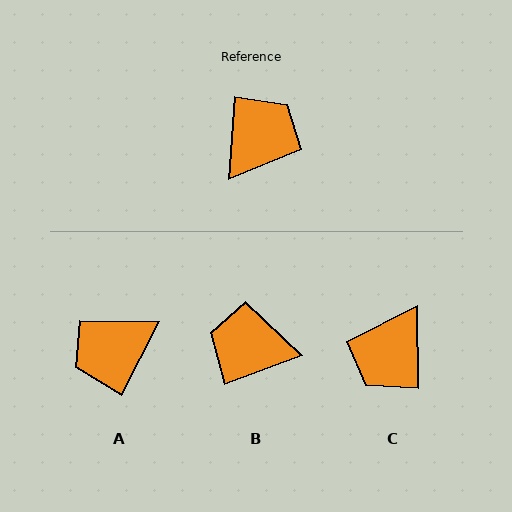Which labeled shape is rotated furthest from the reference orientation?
C, about 174 degrees away.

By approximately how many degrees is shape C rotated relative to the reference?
Approximately 174 degrees clockwise.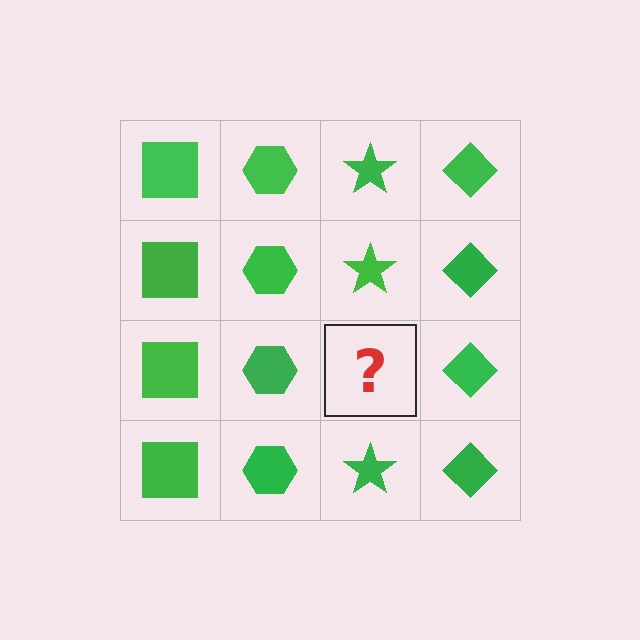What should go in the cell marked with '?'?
The missing cell should contain a green star.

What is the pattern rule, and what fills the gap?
The rule is that each column has a consistent shape. The gap should be filled with a green star.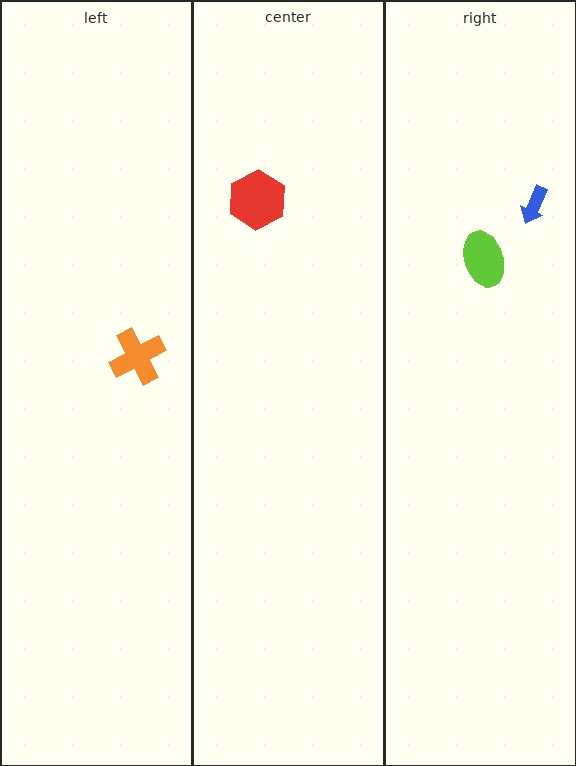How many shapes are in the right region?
2.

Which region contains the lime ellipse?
The right region.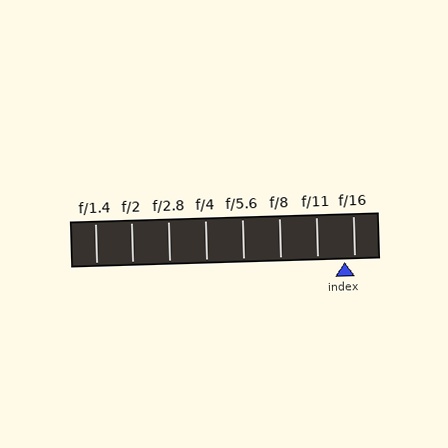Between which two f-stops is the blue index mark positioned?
The index mark is between f/11 and f/16.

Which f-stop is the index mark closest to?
The index mark is closest to f/16.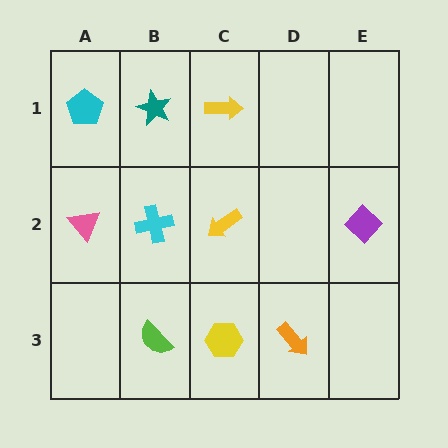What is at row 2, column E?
A purple diamond.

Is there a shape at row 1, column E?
No, that cell is empty.